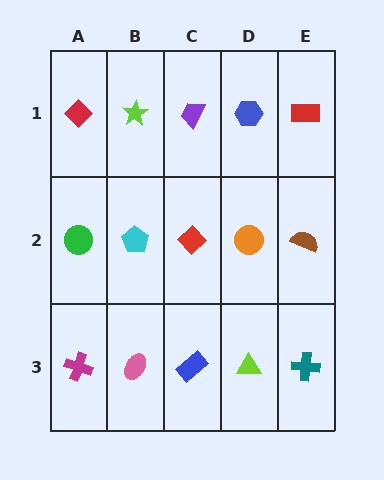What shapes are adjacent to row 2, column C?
A purple trapezoid (row 1, column C), a blue rectangle (row 3, column C), a cyan pentagon (row 2, column B), an orange circle (row 2, column D).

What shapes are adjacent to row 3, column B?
A cyan pentagon (row 2, column B), a magenta cross (row 3, column A), a blue rectangle (row 3, column C).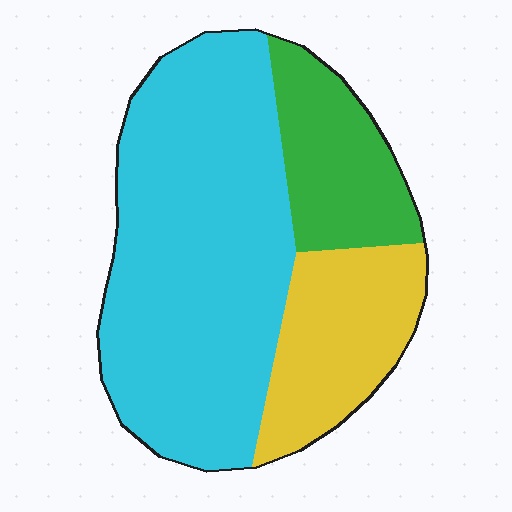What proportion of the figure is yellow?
Yellow takes up between a sixth and a third of the figure.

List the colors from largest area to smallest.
From largest to smallest: cyan, yellow, green.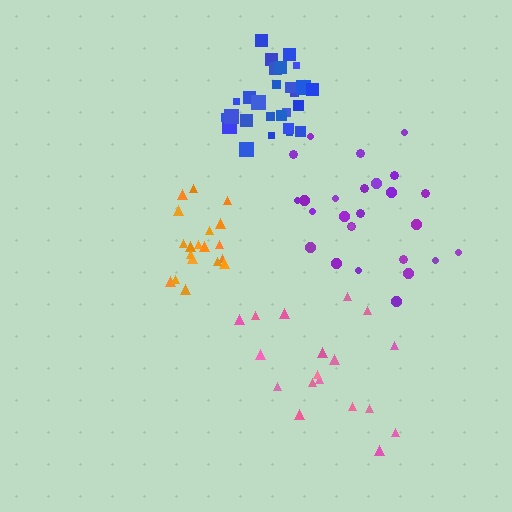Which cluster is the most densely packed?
Blue.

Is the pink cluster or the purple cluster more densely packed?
Purple.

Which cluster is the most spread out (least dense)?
Pink.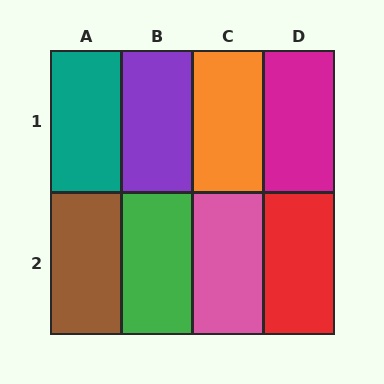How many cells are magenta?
1 cell is magenta.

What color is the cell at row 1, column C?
Orange.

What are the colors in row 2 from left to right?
Brown, green, pink, red.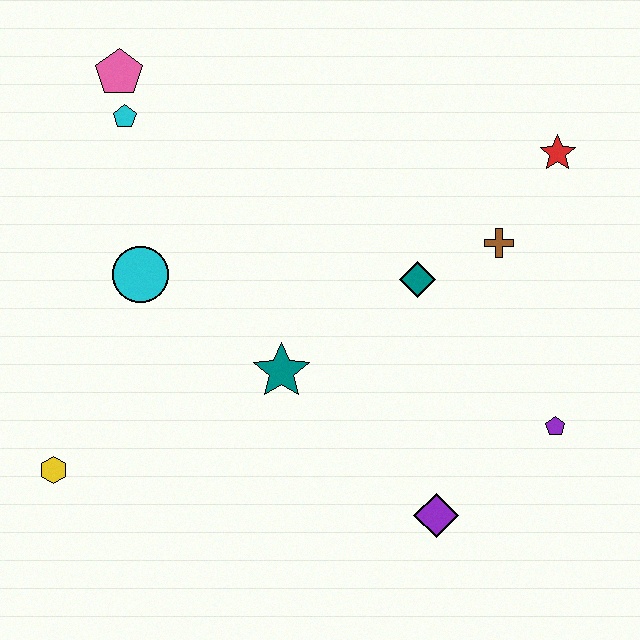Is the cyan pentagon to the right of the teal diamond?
No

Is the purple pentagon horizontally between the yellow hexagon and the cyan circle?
No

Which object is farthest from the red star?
The yellow hexagon is farthest from the red star.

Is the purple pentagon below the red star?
Yes